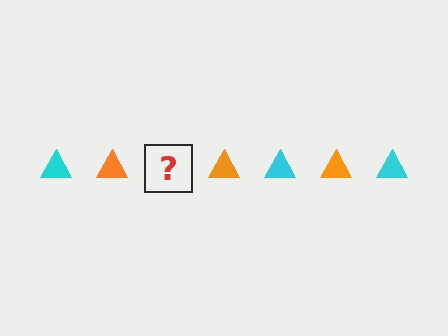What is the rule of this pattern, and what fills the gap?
The rule is that the pattern cycles through cyan, orange triangles. The gap should be filled with a cyan triangle.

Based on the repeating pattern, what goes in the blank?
The blank should be a cyan triangle.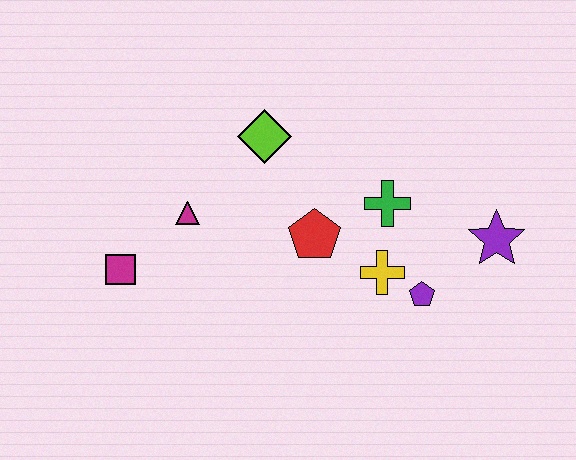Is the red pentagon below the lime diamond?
Yes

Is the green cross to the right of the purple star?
No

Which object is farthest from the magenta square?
The purple star is farthest from the magenta square.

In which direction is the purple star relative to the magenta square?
The purple star is to the right of the magenta square.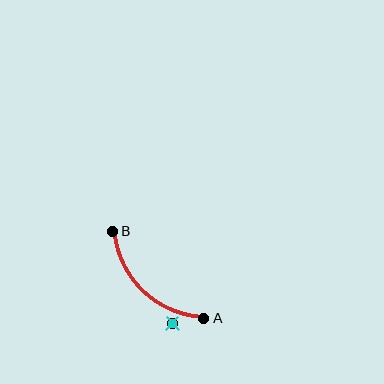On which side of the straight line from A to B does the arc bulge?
The arc bulges below and to the left of the straight line connecting A and B.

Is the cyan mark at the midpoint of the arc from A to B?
No — the cyan mark does not lie on the arc at all. It sits slightly outside the curve.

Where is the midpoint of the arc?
The arc midpoint is the point on the curve farthest from the straight line joining A and B. It sits below and to the left of that line.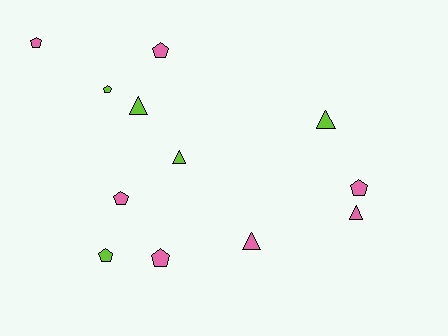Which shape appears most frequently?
Pentagon, with 7 objects.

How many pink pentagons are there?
There are 5 pink pentagons.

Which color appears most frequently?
Pink, with 7 objects.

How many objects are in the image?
There are 12 objects.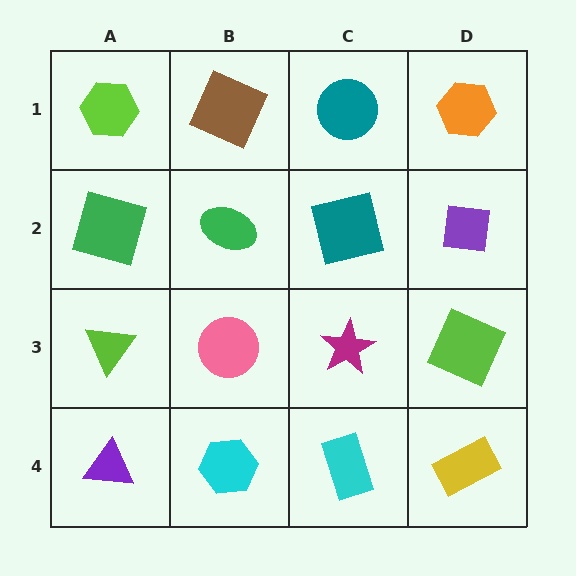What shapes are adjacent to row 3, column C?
A teal square (row 2, column C), a cyan rectangle (row 4, column C), a pink circle (row 3, column B), a lime square (row 3, column D).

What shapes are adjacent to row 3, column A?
A green square (row 2, column A), a purple triangle (row 4, column A), a pink circle (row 3, column B).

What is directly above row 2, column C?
A teal circle.